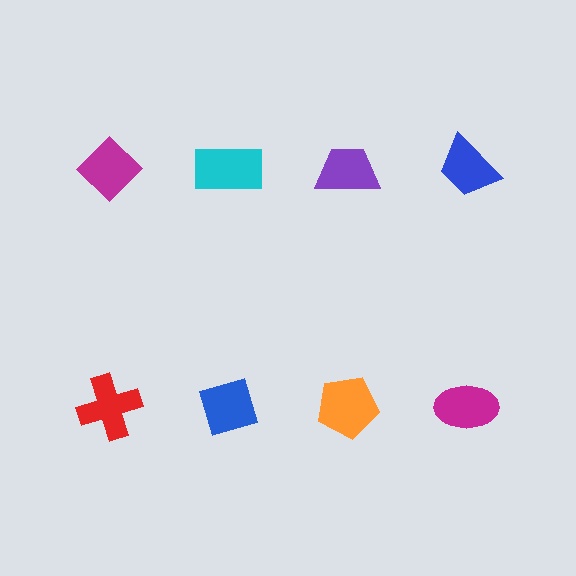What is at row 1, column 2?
A cyan rectangle.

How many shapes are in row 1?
4 shapes.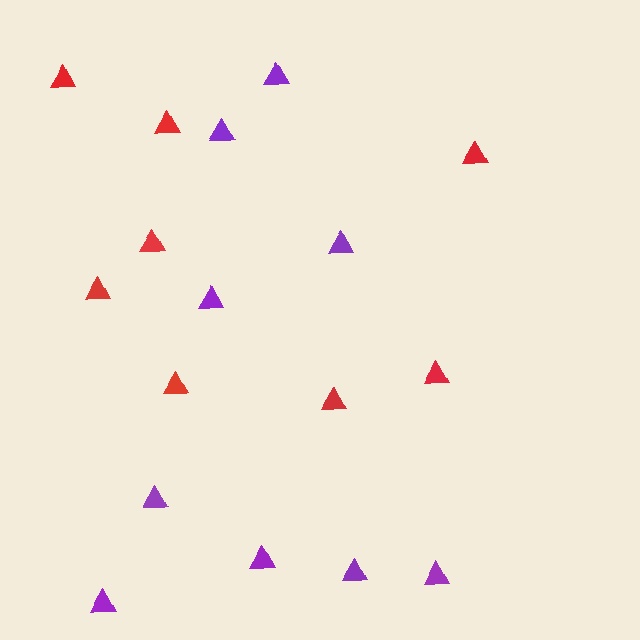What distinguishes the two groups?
There are 2 groups: one group of purple triangles (9) and one group of red triangles (8).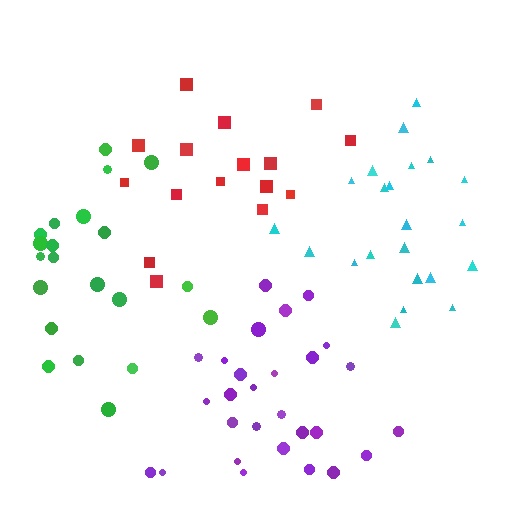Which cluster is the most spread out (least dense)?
Red.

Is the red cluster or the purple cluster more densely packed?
Purple.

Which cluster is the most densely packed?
Cyan.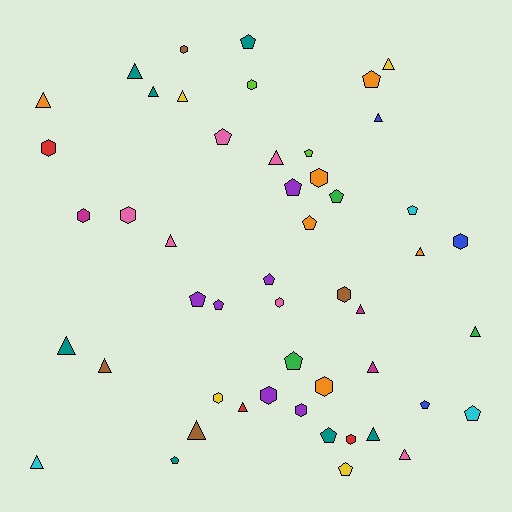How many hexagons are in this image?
There are 14 hexagons.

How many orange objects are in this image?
There are 6 orange objects.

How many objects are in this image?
There are 50 objects.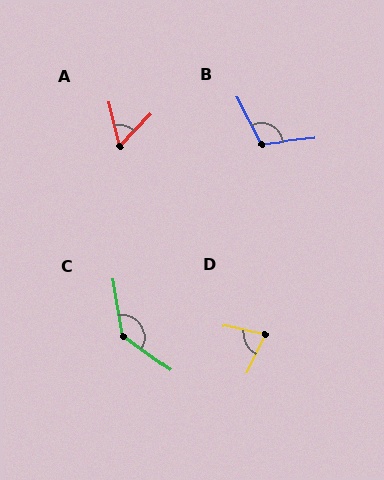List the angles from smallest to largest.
A (57°), D (78°), B (112°), C (135°).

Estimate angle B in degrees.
Approximately 112 degrees.